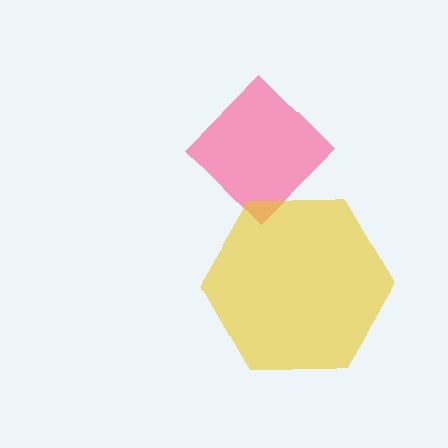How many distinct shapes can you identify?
There are 2 distinct shapes: a pink diamond, a yellow hexagon.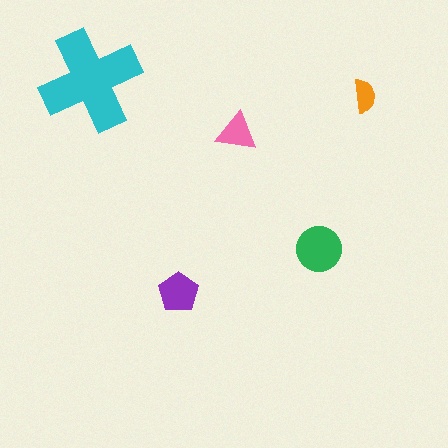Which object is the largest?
The cyan cross.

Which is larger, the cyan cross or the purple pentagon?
The cyan cross.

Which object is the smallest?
The orange semicircle.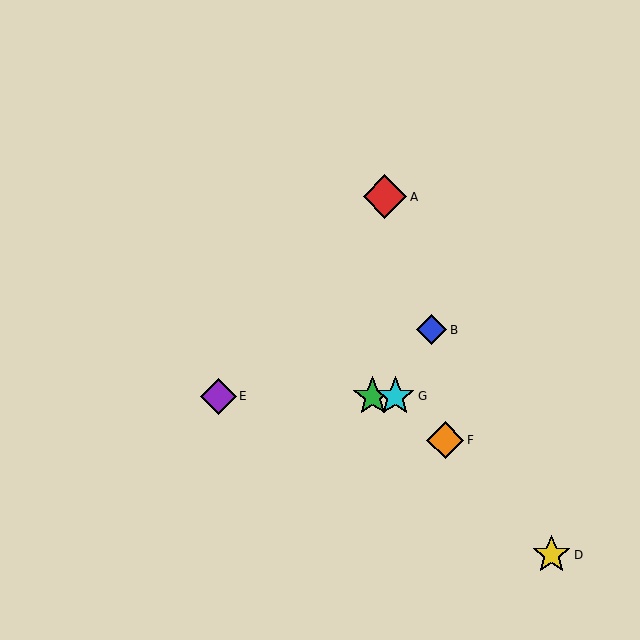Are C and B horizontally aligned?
No, C is at y≈396 and B is at y≈330.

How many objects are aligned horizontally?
3 objects (C, E, G) are aligned horizontally.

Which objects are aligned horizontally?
Objects C, E, G are aligned horizontally.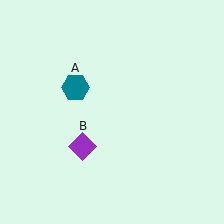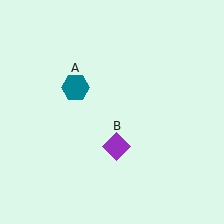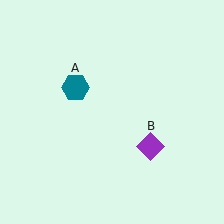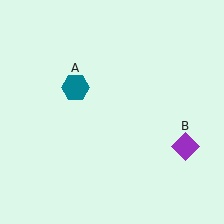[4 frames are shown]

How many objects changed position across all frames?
1 object changed position: purple diamond (object B).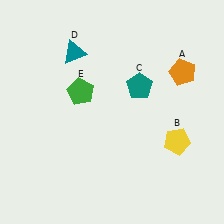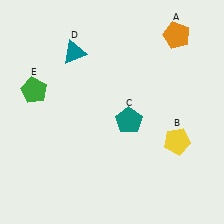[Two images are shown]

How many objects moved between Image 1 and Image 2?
3 objects moved between the two images.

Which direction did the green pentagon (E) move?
The green pentagon (E) moved left.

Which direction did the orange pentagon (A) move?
The orange pentagon (A) moved up.